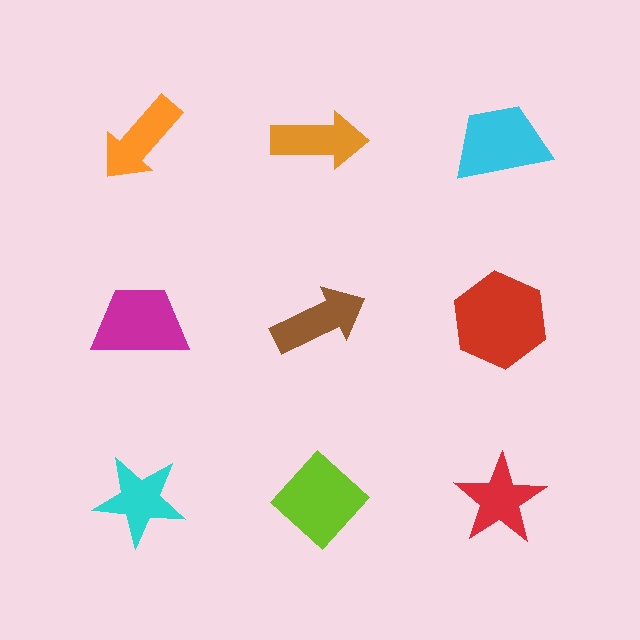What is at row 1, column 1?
An orange arrow.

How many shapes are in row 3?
3 shapes.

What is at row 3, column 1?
A cyan star.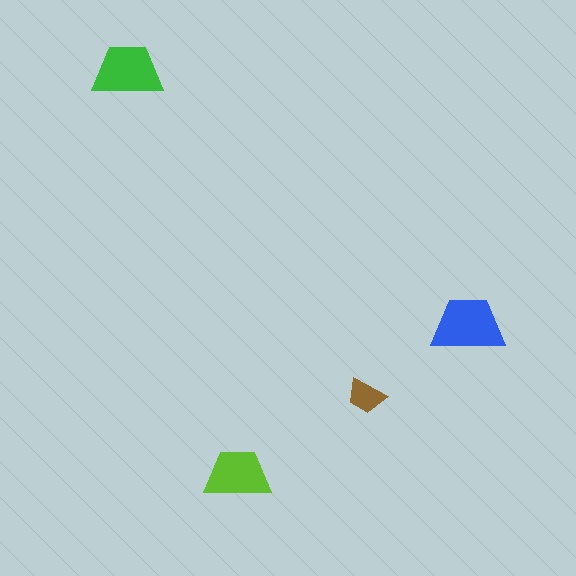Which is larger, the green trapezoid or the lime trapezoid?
The green one.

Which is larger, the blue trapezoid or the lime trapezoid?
The blue one.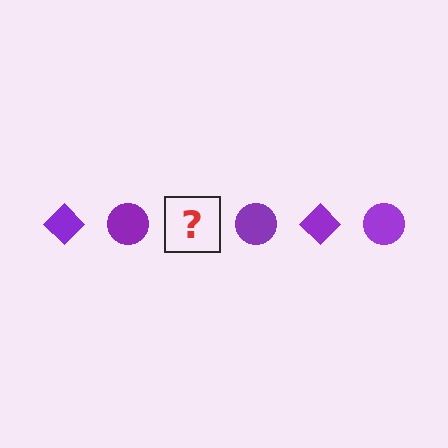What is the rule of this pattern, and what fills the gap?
The rule is that the pattern cycles through diamond, circle shapes in purple. The gap should be filled with a purple diamond.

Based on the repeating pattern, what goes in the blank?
The blank should be a purple diamond.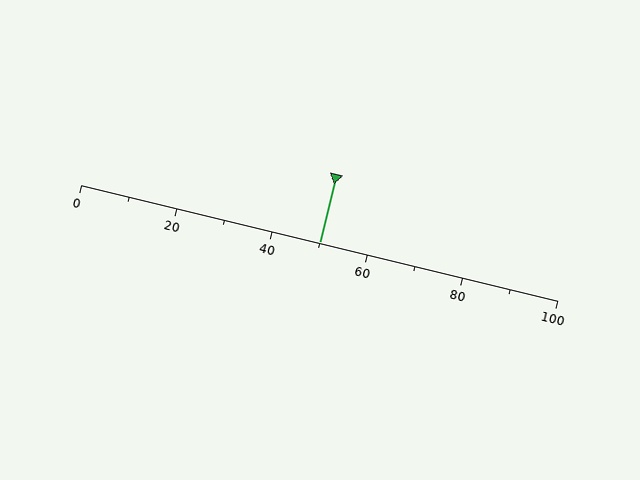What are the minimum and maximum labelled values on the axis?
The axis runs from 0 to 100.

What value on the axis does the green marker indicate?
The marker indicates approximately 50.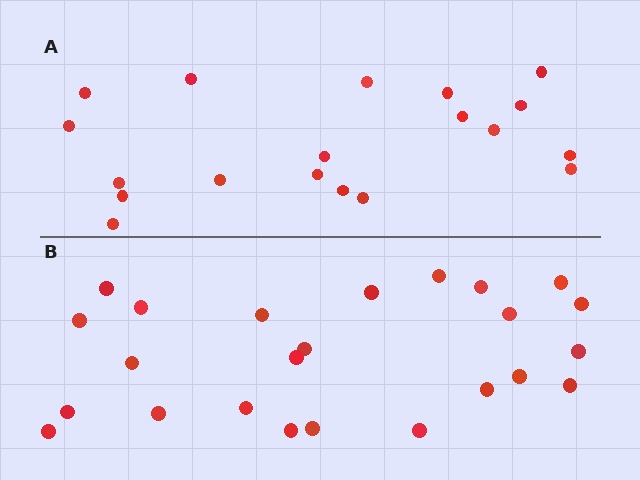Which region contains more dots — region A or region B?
Region B (the bottom region) has more dots.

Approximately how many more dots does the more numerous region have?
Region B has about 5 more dots than region A.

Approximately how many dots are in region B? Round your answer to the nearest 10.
About 20 dots. (The exact count is 24, which rounds to 20.)